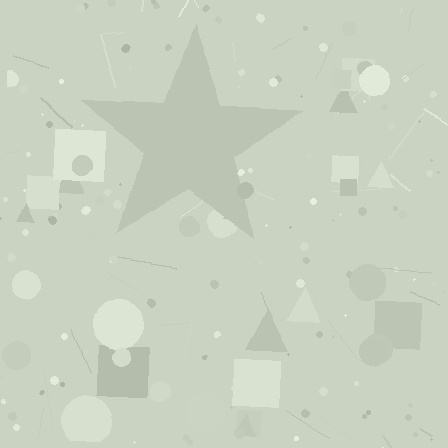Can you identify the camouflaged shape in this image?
The camouflaged shape is a star.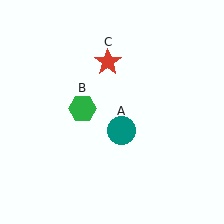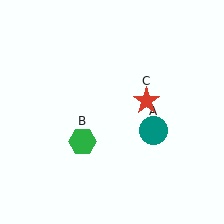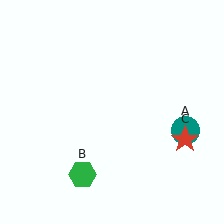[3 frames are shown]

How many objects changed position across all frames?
3 objects changed position: teal circle (object A), green hexagon (object B), red star (object C).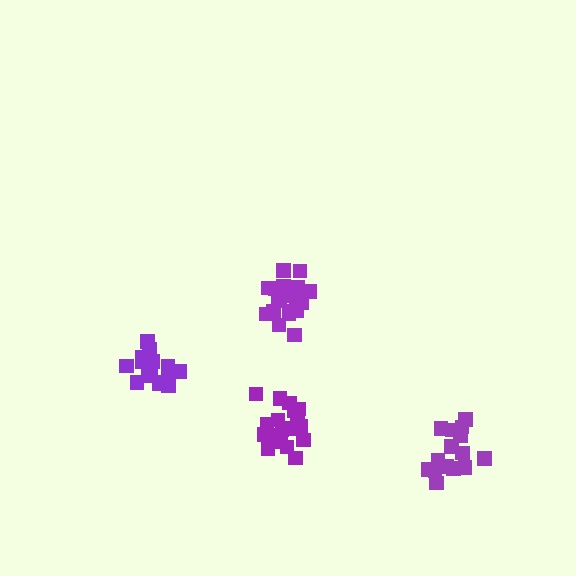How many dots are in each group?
Group 1: 16 dots, Group 2: 19 dots, Group 3: 20 dots, Group 4: 17 dots (72 total).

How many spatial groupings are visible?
There are 4 spatial groupings.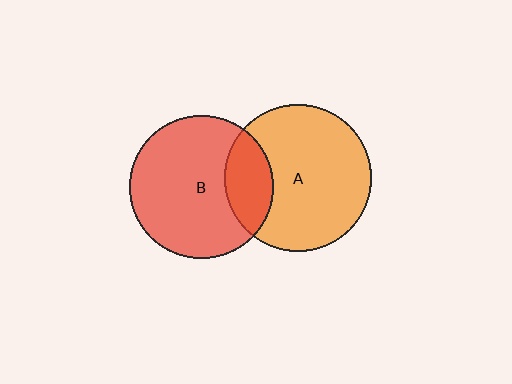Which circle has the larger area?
Circle A (orange).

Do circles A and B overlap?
Yes.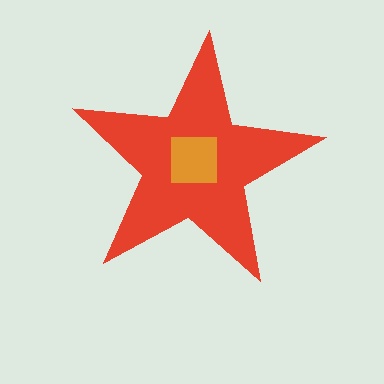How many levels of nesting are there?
2.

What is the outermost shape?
The red star.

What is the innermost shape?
The orange square.